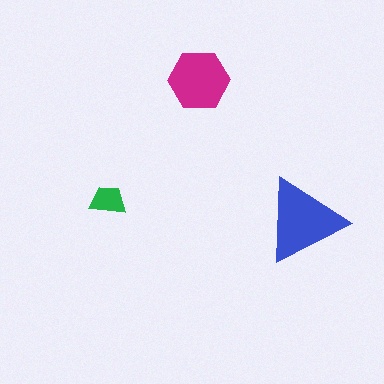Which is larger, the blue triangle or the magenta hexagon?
The blue triangle.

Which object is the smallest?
The green trapezoid.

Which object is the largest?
The blue triangle.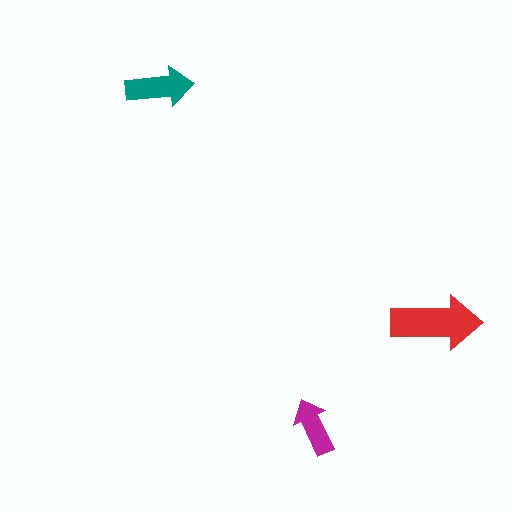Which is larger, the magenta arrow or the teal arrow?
The teal one.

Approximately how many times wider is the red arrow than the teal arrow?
About 1.5 times wider.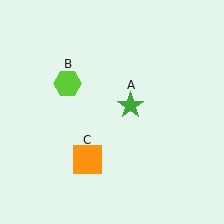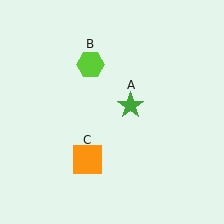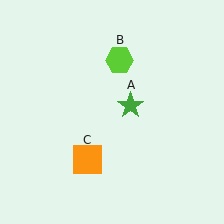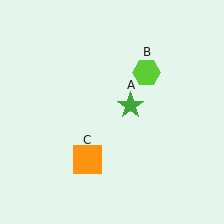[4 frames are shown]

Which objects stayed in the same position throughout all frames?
Green star (object A) and orange square (object C) remained stationary.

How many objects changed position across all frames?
1 object changed position: lime hexagon (object B).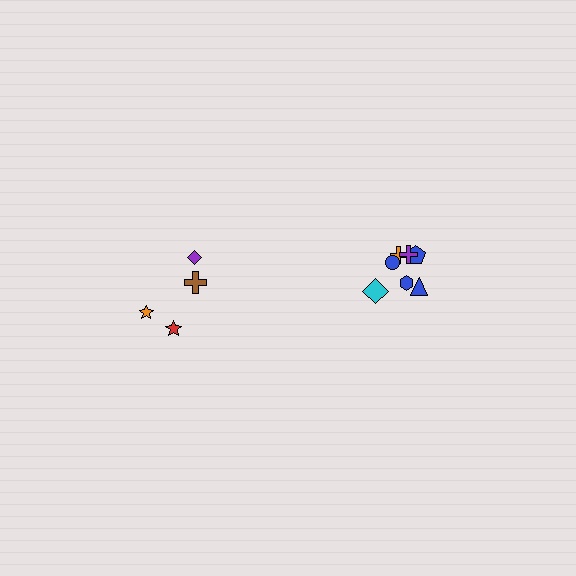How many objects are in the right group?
There are 7 objects.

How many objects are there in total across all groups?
There are 11 objects.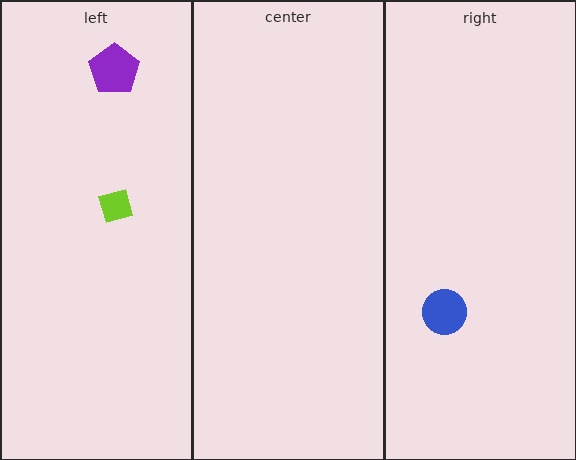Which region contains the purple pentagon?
The left region.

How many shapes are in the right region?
1.